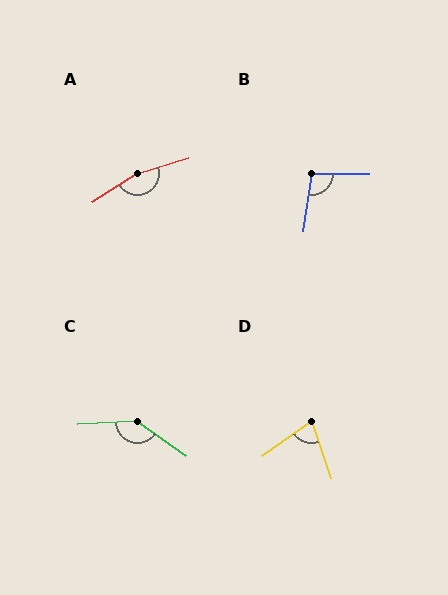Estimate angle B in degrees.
Approximately 98 degrees.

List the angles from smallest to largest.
D (73°), B (98°), C (142°), A (165°).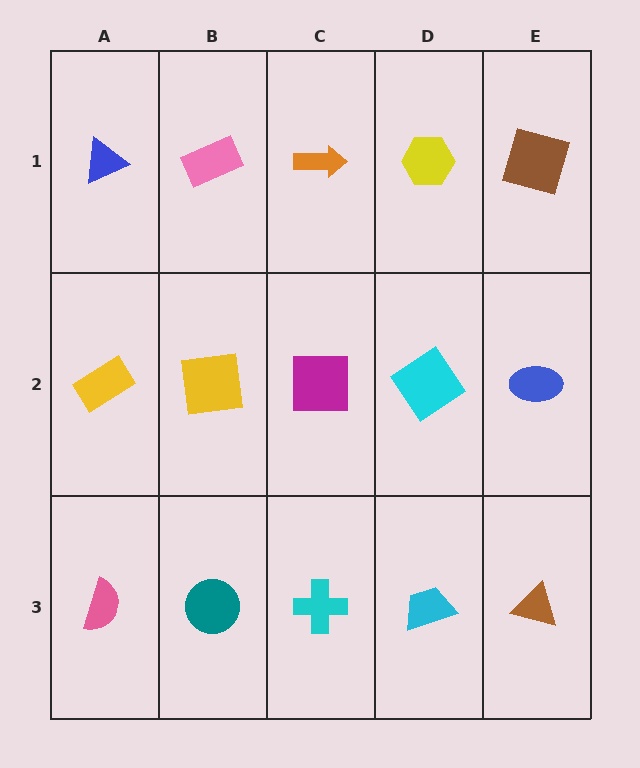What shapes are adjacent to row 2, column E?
A brown square (row 1, column E), a brown triangle (row 3, column E), a cyan diamond (row 2, column D).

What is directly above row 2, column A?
A blue triangle.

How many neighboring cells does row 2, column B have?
4.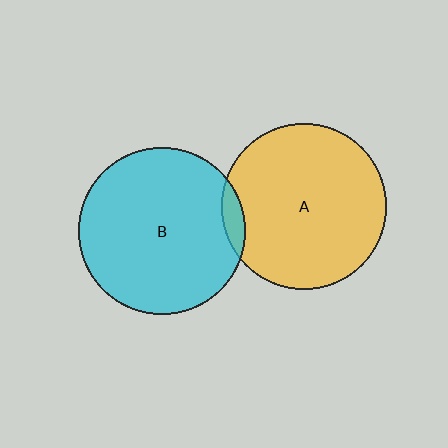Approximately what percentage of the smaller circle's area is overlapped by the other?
Approximately 5%.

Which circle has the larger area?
Circle B (cyan).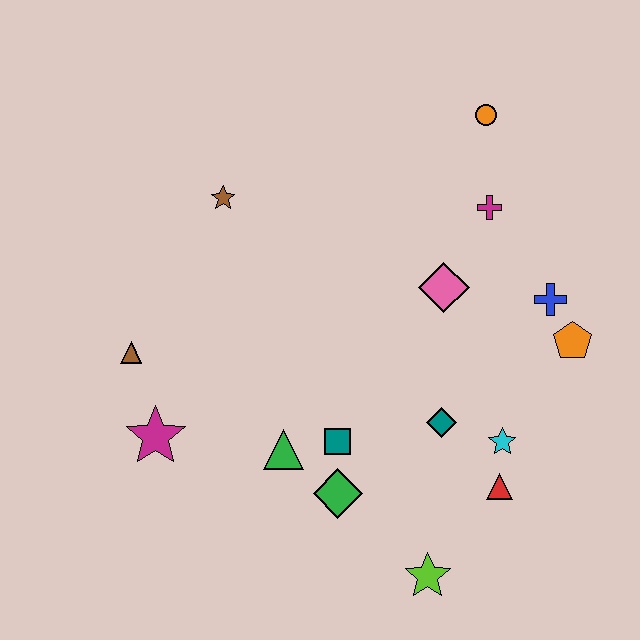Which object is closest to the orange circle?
The magenta cross is closest to the orange circle.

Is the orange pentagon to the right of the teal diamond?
Yes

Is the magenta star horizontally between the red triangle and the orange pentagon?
No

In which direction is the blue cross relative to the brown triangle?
The blue cross is to the right of the brown triangle.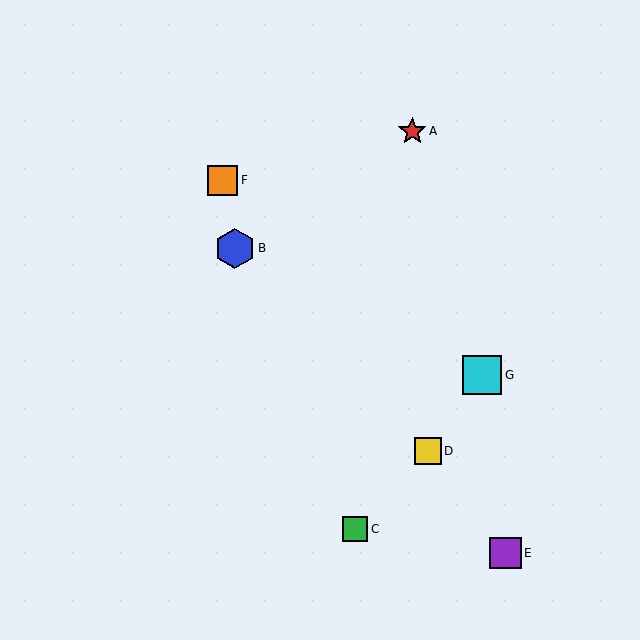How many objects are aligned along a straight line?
3 objects (D, E, F) are aligned along a straight line.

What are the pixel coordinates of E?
Object E is at (506, 553).